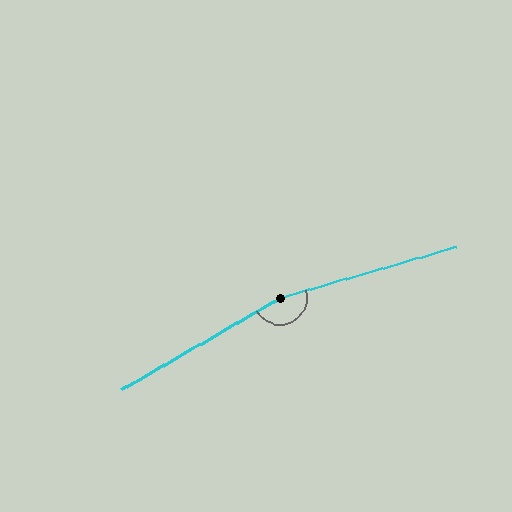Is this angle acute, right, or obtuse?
It is obtuse.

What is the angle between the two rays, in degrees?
Approximately 166 degrees.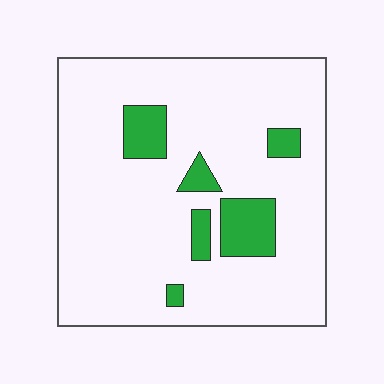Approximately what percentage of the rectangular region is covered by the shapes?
Approximately 15%.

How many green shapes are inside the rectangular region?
6.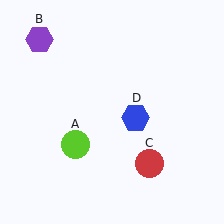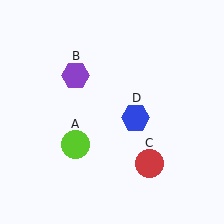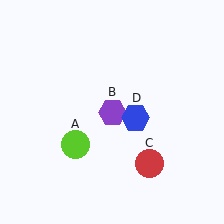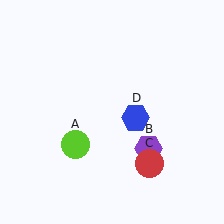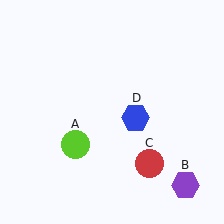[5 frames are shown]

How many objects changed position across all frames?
1 object changed position: purple hexagon (object B).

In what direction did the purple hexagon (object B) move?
The purple hexagon (object B) moved down and to the right.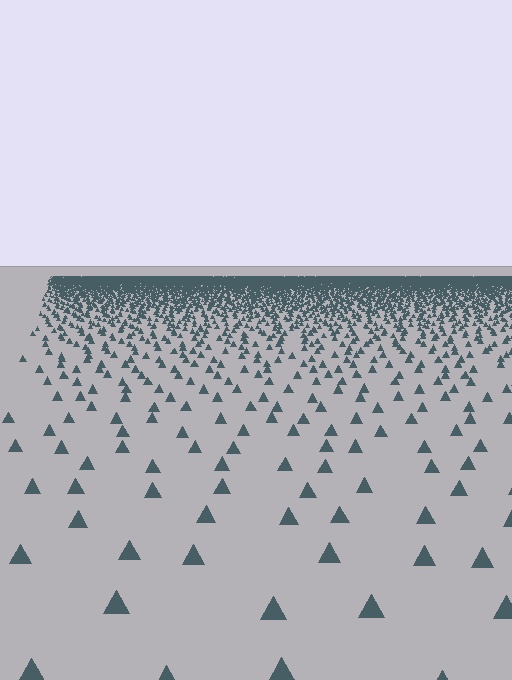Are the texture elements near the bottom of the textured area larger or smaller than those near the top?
Larger. Near the bottom, elements are closer to the viewer and appear at a bigger on-screen size.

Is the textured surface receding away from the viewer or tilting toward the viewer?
The surface is receding away from the viewer. Texture elements get smaller and denser toward the top.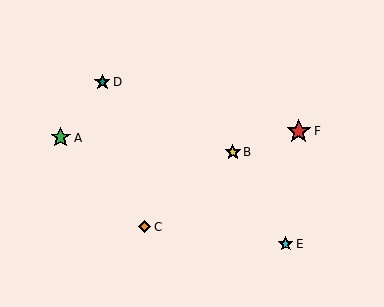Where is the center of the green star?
The center of the green star is at (61, 138).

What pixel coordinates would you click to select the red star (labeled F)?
Click at (299, 132) to select the red star F.